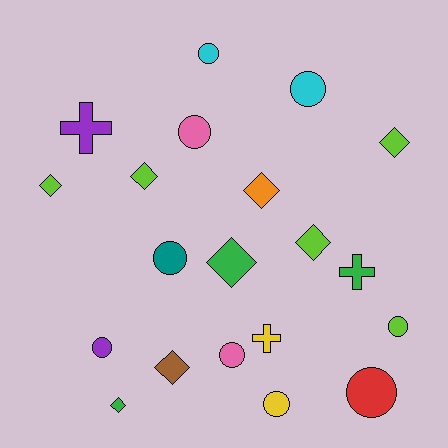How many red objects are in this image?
There is 1 red object.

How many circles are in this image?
There are 9 circles.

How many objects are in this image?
There are 20 objects.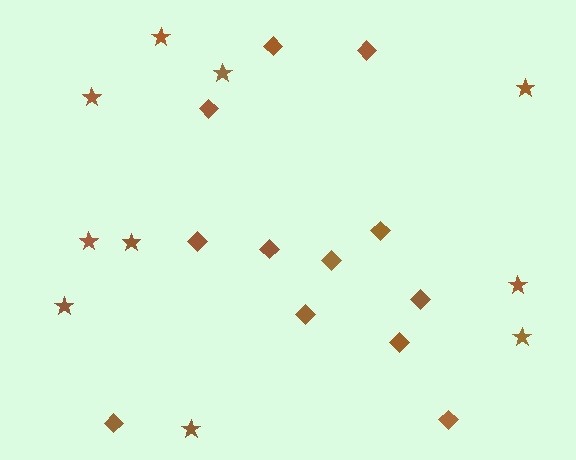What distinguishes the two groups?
There are 2 groups: one group of diamonds (12) and one group of stars (10).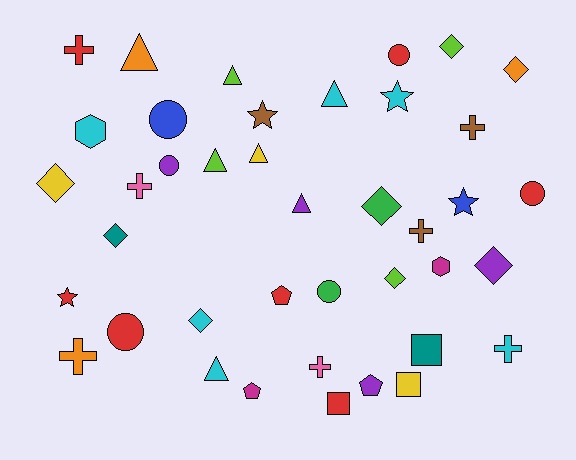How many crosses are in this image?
There are 7 crosses.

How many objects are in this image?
There are 40 objects.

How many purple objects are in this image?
There are 4 purple objects.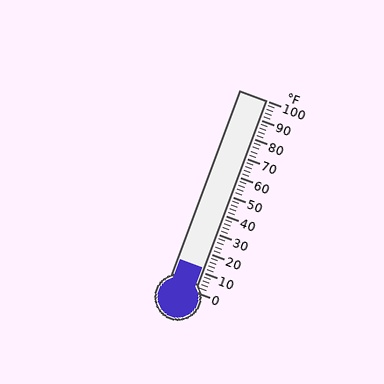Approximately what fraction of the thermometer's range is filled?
The thermometer is filled to approximately 10% of its range.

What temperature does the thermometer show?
The thermometer shows approximately 12°F.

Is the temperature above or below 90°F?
The temperature is below 90°F.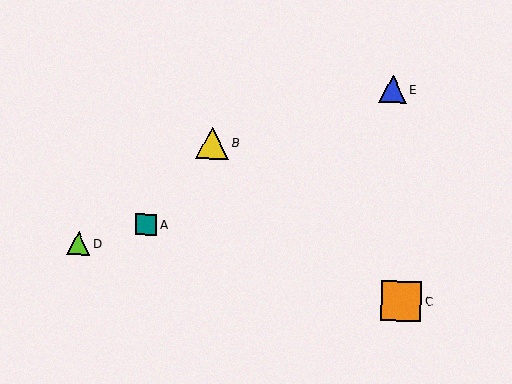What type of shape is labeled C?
Shape C is an orange square.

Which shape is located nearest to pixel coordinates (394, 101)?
The blue triangle (labeled E) at (393, 90) is nearest to that location.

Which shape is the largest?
The orange square (labeled C) is the largest.